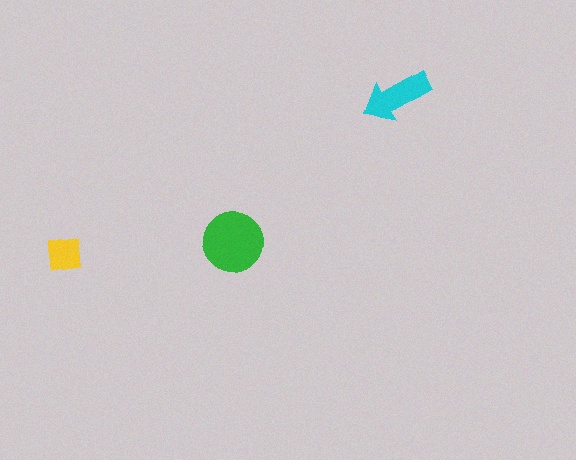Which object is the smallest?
The yellow square.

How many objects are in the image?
There are 3 objects in the image.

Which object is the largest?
The green circle.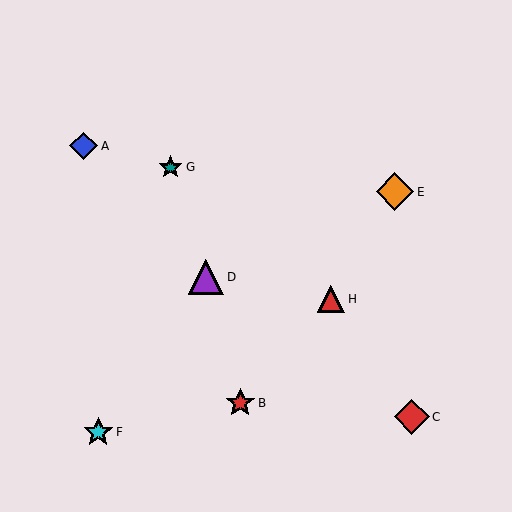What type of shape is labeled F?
Shape F is a cyan star.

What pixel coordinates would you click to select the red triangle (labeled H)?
Click at (331, 299) to select the red triangle H.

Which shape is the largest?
The orange diamond (labeled E) is the largest.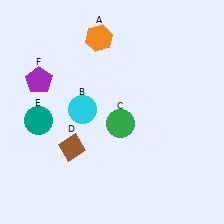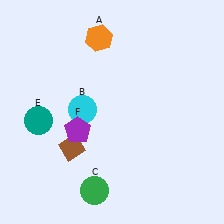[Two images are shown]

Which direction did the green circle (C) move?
The green circle (C) moved down.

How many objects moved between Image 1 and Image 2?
2 objects moved between the two images.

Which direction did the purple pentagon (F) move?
The purple pentagon (F) moved down.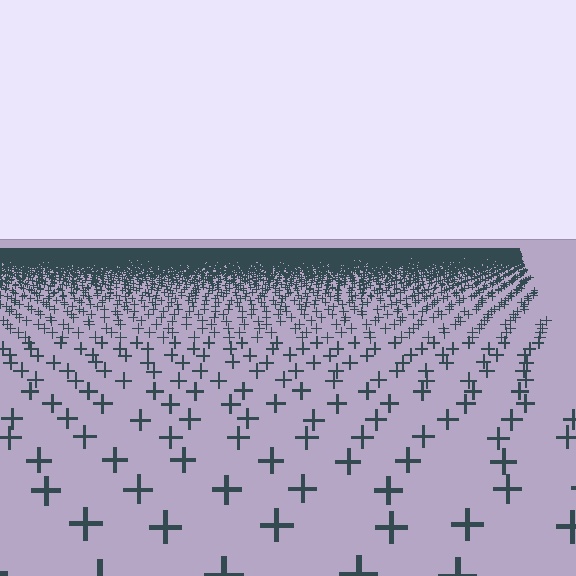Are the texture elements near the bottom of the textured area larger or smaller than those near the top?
Larger. Near the bottom, elements are closer to the viewer and appear at a bigger on-screen size.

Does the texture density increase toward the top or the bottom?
Density increases toward the top.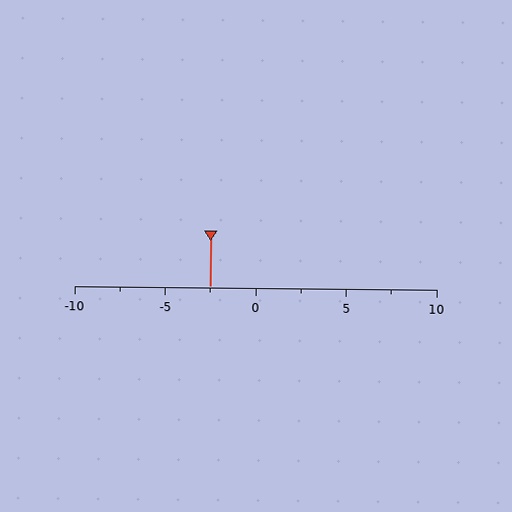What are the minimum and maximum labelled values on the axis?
The axis runs from -10 to 10.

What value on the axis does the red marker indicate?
The marker indicates approximately -2.5.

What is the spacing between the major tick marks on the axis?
The major ticks are spaced 5 apart.